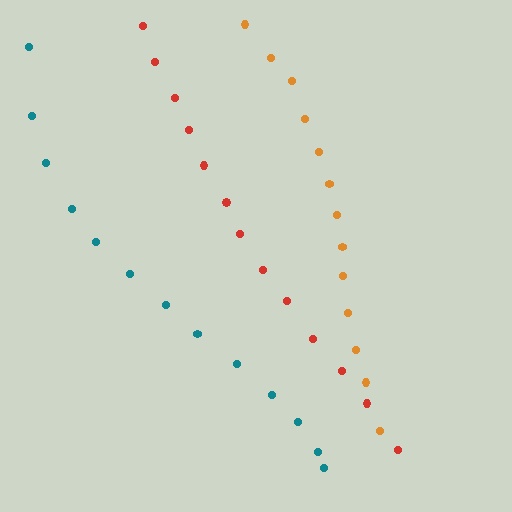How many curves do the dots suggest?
There are 3 distinct paths.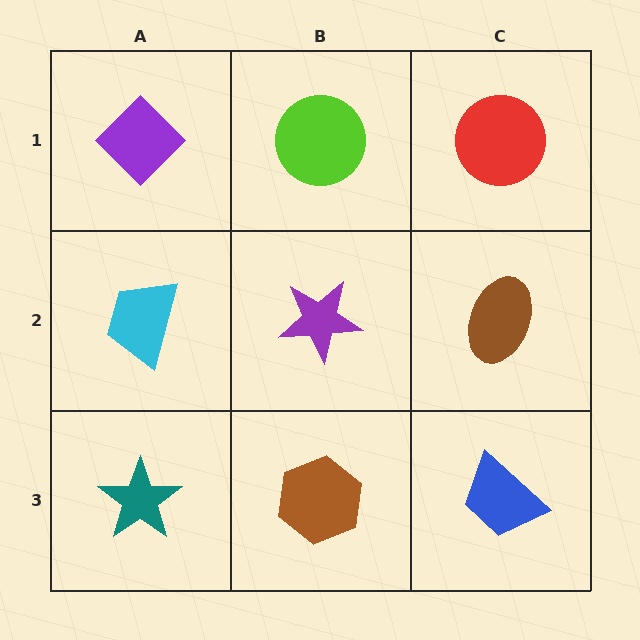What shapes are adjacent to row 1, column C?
A brown ellipse (row 2, column C), a lime circle (row 1, column B).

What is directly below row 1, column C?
A brown ellipse.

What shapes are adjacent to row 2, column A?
A purple diamond (row 1, column A), a teal star (row 3, column A), a purple star (row 2, column B).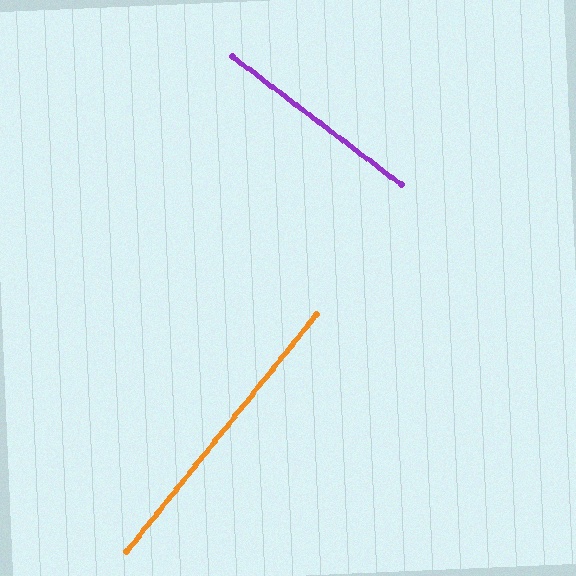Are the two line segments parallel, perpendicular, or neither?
Perpendicular — they meet at approximately 88°.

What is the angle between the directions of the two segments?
Approximately 88 degrees.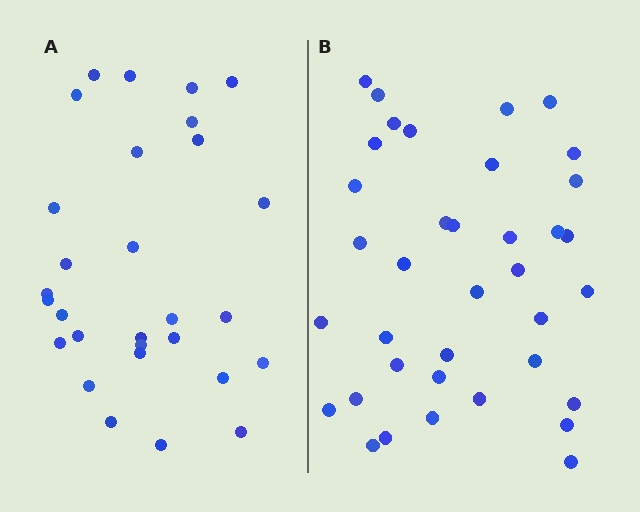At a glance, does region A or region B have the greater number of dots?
Region B (the right region) has more dots.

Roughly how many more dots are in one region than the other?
Region B has roughly 8 or so more dots than region A.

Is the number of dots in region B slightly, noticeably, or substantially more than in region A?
Region B has noticeably more, but not dramatically so. The ratio is roughly 1.3 to 1.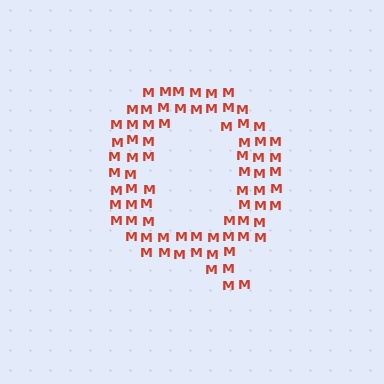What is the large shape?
The large shape is the letter Q.